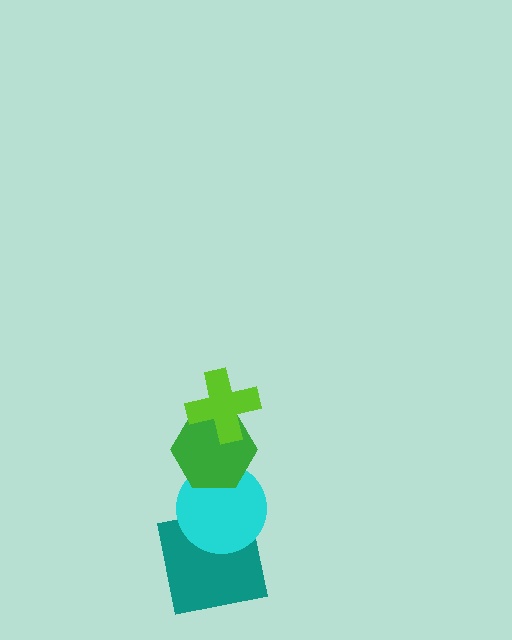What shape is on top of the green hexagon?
The lime cross is on top of the green hexagon.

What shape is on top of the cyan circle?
The green hexagon is on top of the cyan circle.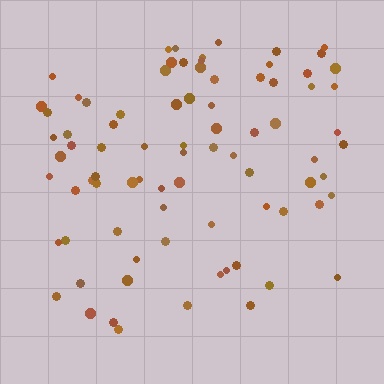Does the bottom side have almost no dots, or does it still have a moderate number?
Still a moderate number, just noticeably fewer than the top.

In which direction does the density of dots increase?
From bottom to top, with the top side densest.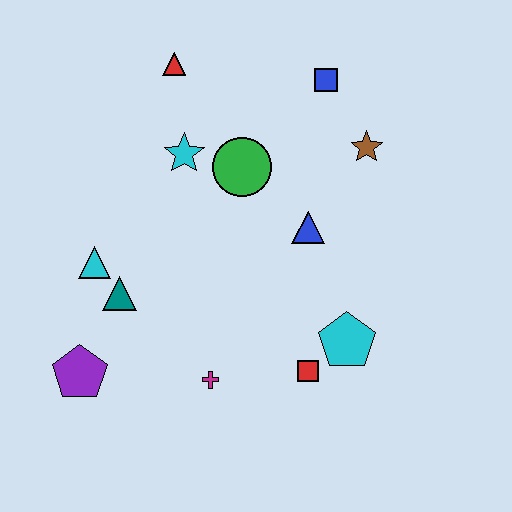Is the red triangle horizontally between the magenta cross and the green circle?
No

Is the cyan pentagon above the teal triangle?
No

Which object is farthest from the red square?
The red triangle is farthest from the red square.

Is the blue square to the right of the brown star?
No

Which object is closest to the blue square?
The brown star is closest to the blue square.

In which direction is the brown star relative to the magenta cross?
The brown star is above the magenta cross.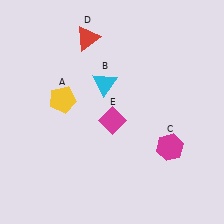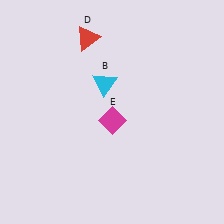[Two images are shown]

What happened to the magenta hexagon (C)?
The magenta hexagon (C) was removed in Image 2. It was in the bottom-right area of Image 1.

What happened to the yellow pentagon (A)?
The yellow pentagon (A) was removed in Image 2. It was in the top-left area of Image 1.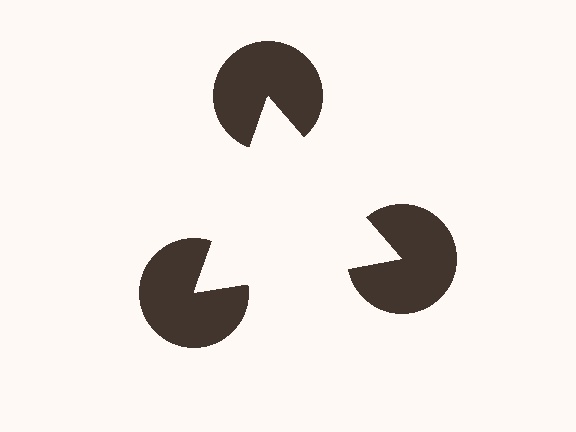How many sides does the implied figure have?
3 sides.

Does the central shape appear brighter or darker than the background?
It typically appears slightly brighter than the background, even though no actual brightness change is drawn.